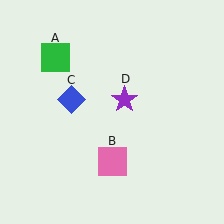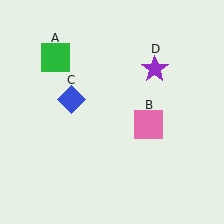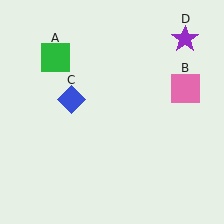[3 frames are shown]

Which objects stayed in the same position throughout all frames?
Green square (object A) and blue diamond (object C) remained stationary.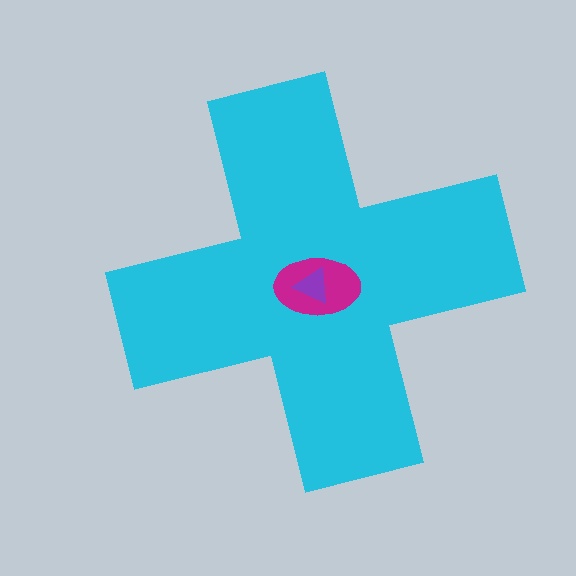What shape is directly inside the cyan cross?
The magenta ellipse.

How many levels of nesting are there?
3.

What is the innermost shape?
The purple triangle.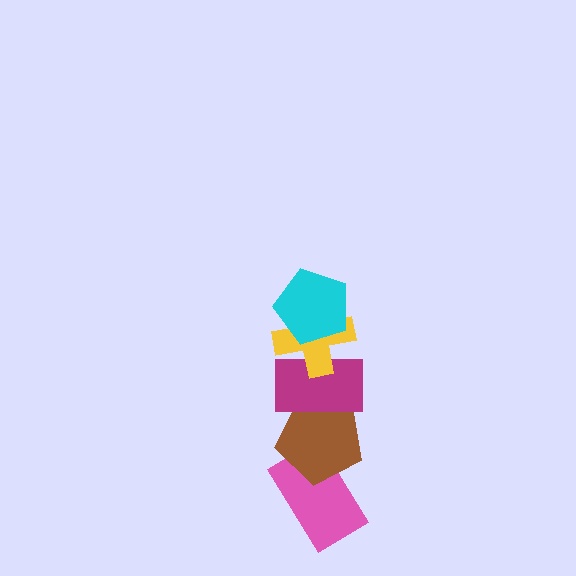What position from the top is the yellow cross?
The yellow cross is 2nd from the top.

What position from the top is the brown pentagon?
The brown pentagon is 4th from the top.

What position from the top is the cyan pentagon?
The cyan pentagon is 1st from the top.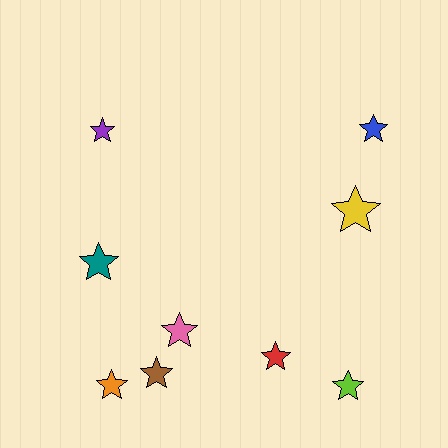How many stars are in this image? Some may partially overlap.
There are 9 stars.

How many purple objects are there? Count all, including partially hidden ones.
There is 1 purple object.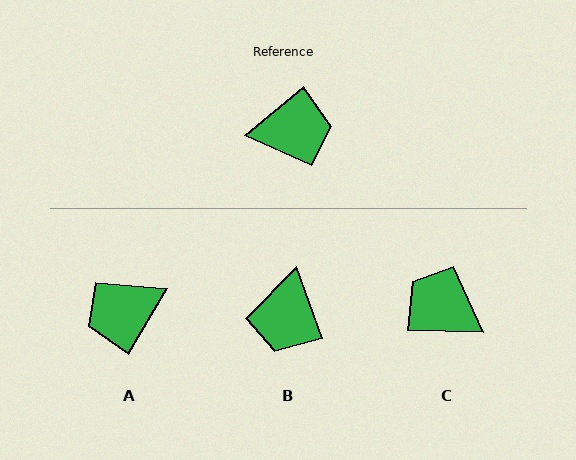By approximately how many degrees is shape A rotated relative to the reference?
Approximately 160 degrees clockwise.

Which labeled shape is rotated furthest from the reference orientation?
A, about 160 degrees away.